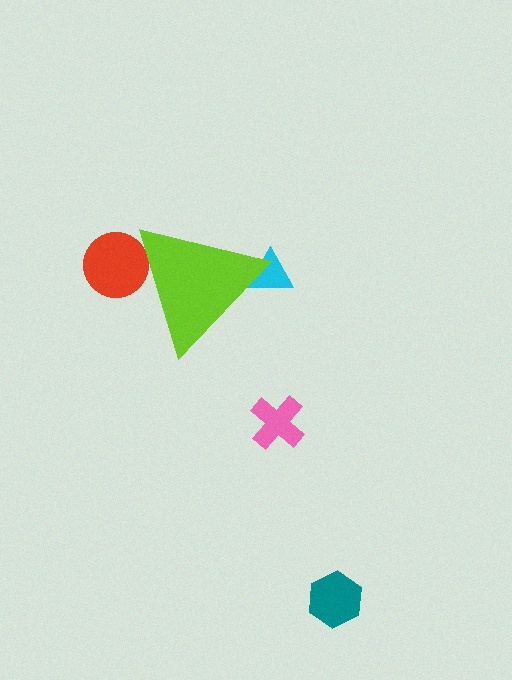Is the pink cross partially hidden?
No, the pink cross is fully visible.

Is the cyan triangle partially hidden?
Yes, the cyan triangle is partially hidden behind the lime triangle.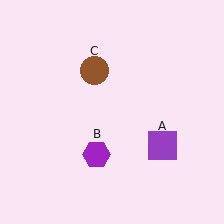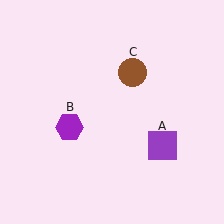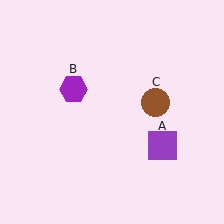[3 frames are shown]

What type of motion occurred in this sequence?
The purple hexagon (object B), brown circle (object C) rotated clockwise around the center of the scene.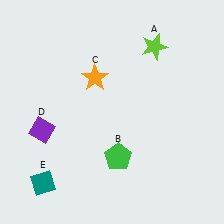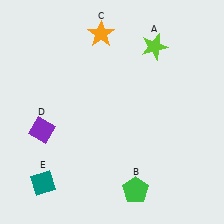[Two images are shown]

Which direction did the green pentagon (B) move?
The green pentagon (B) moved down.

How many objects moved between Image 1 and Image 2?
2 objects moved between the two images.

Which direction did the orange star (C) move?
The orange star (C) moved up.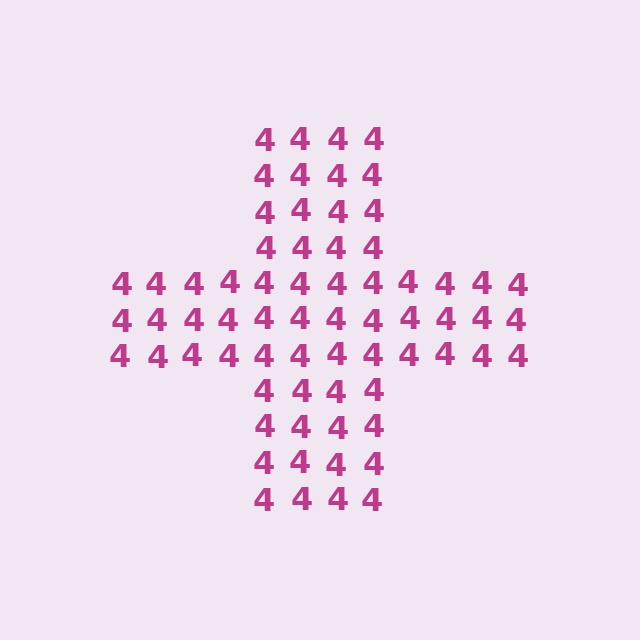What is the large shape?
The large shape is a cross.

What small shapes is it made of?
It is made of small digit 4's.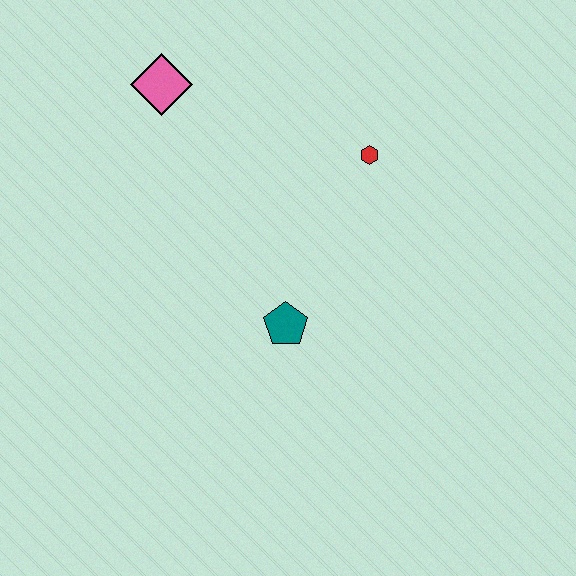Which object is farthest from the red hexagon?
The pink diamond is farthest from the red hexagon.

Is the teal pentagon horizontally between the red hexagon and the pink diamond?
Yes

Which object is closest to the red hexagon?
The teal pentagon is closest to the red hexagon.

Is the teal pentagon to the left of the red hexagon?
Yes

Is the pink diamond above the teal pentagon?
Yes